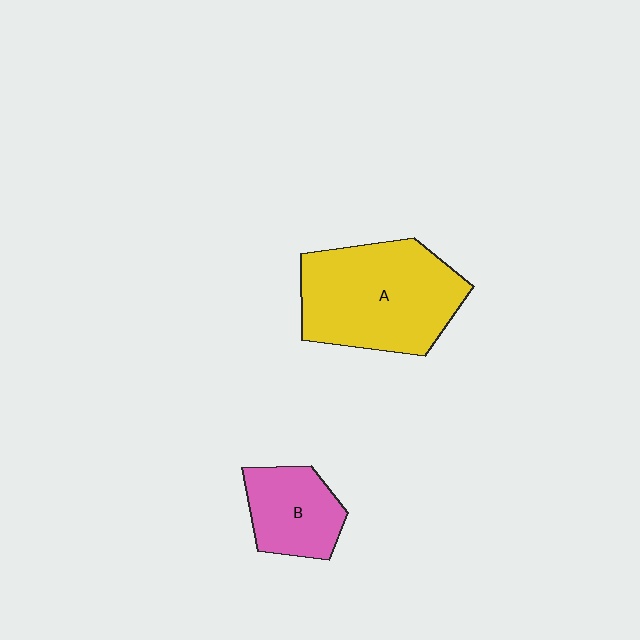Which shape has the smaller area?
Shape B (pink).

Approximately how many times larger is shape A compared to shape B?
Approximately 2.0 times.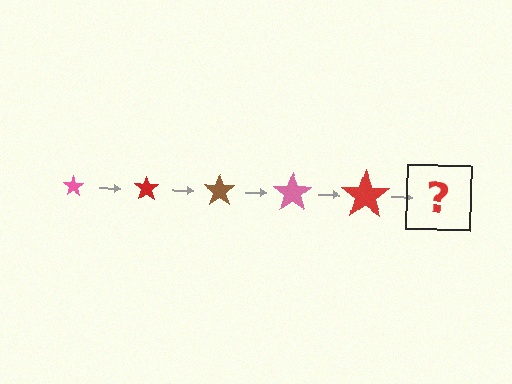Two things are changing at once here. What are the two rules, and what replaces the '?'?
The two rules are that the star grows larger each step and the color cycles through pink, red, and brown. The '?' should be a brown star, larger than the previous one.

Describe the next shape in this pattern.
It should be a brown star, larger than the previous one.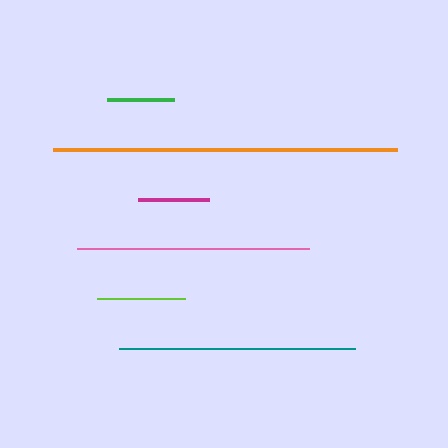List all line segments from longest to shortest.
From longest to shortest: orange, teal, pink, lime, magenta, green.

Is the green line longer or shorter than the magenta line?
The magenta line is longer than the green line.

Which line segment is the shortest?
The green line is the shortest at approximately 67 pixels.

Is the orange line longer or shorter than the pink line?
The orange line is longer than the pink line.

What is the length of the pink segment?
The pink segment is approximately 232 pixels long.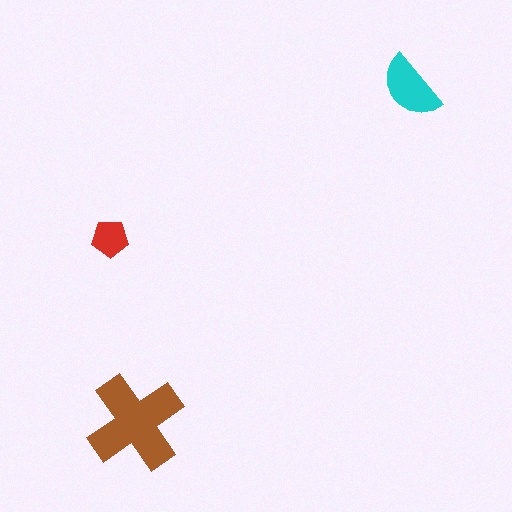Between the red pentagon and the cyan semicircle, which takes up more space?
The cyan semicircle.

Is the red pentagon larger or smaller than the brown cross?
Smaller.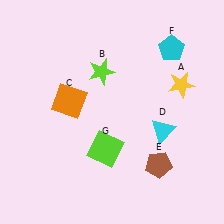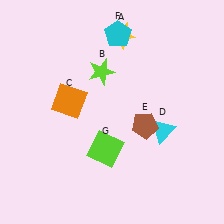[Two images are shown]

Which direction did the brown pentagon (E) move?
The brown pentagon (E) moved up.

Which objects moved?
The objects that moved are: the yellow star (A), the brown pentagon (E), the cyan pentagon (F).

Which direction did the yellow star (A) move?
The yellow star (A) moved left.